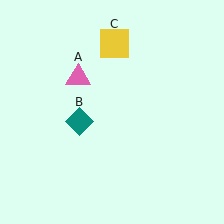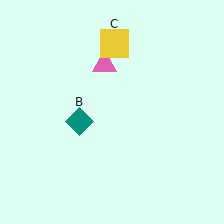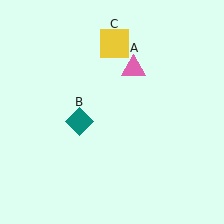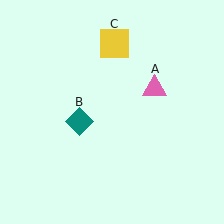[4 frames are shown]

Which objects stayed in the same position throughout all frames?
Teal diamond (object B) and yellow square (object C) remained stationary.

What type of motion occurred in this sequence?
The pink triangle (object A) rotated clockwise around the center of the scene.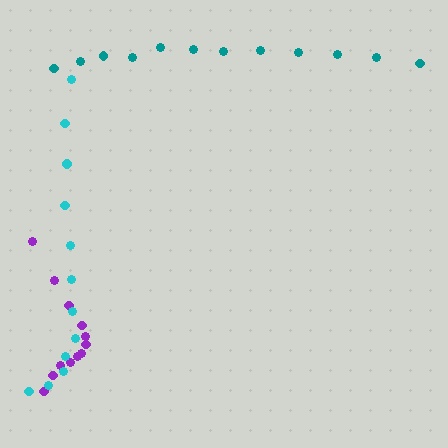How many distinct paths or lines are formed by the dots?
There are 3 distinct paths.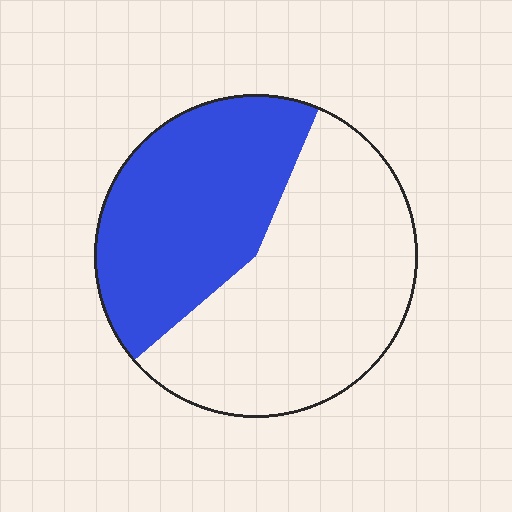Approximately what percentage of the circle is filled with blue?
Approximately 45%.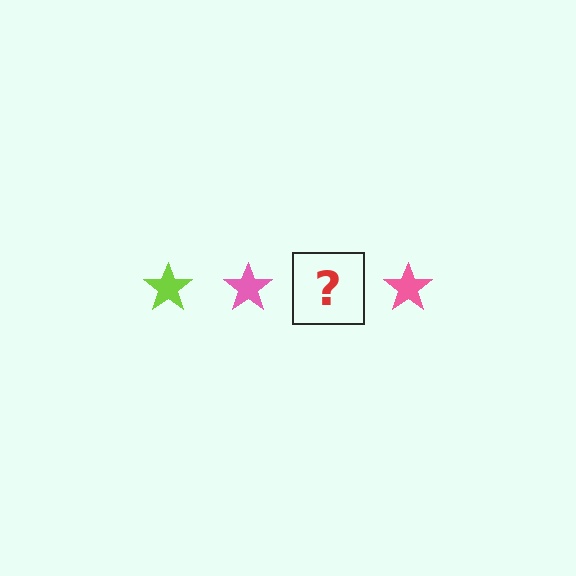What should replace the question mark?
The question mark should be replaced with a lime star.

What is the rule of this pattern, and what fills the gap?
The rule is that the pattern cycles through lime, pink stars. The gap should be filled with a lime star.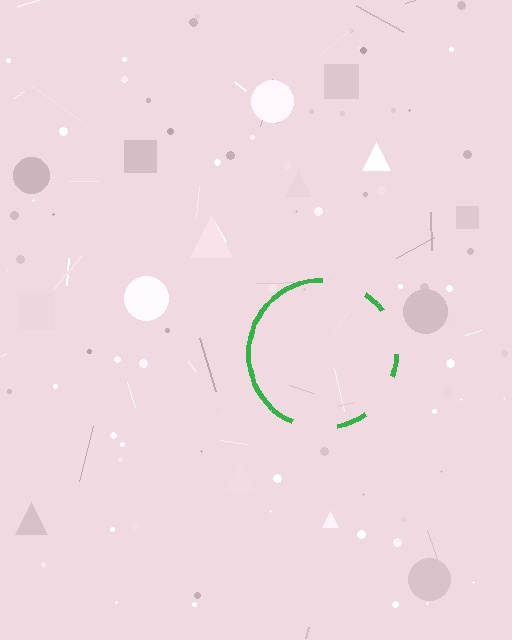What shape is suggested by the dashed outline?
The dashed outline suggests a circle.